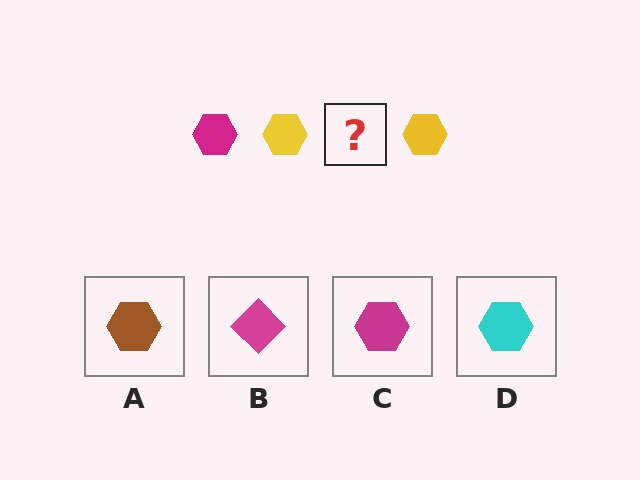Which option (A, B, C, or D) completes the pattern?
C.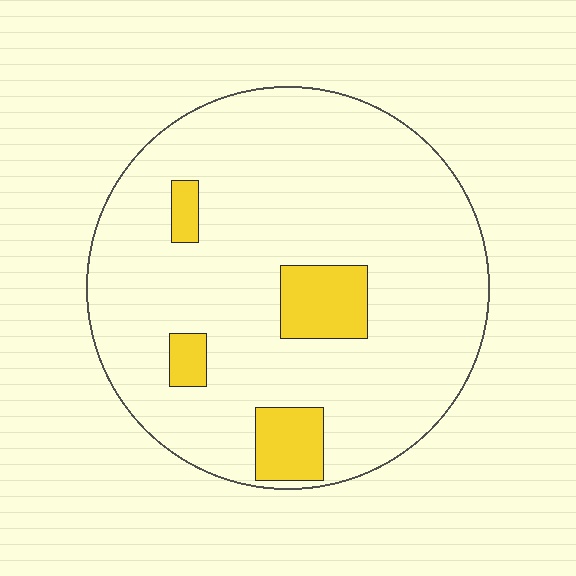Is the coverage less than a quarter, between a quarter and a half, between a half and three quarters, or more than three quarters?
Less than a quarter.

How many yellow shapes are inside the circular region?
4.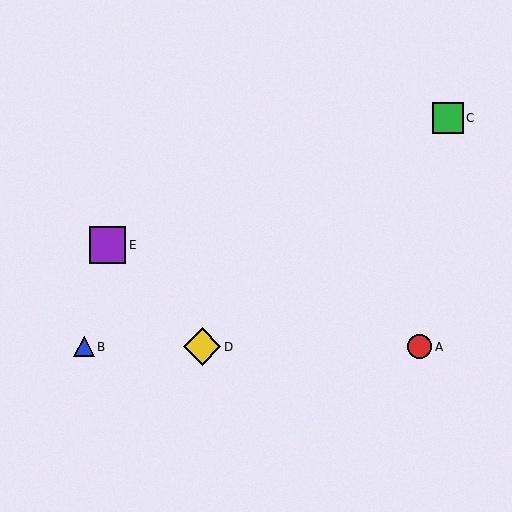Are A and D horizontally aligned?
Yes, both are at y≈347.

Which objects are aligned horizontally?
Objects A, B, D are aligned horizontally.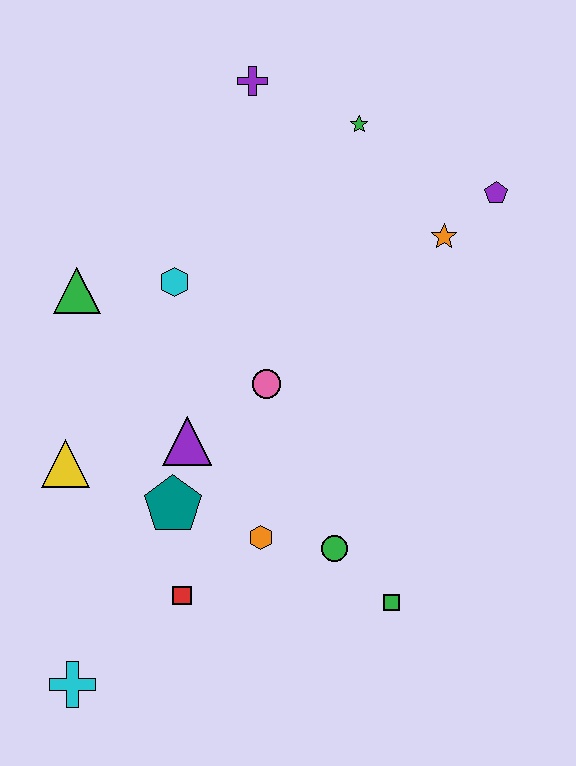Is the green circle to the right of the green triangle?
Yes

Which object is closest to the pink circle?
The purple triangle is closest to the pink circle.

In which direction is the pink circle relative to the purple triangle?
The pink circle is to the right of the purple triangle.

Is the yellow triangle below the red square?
No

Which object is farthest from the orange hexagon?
The purple cross is farthest from the orange hexagon.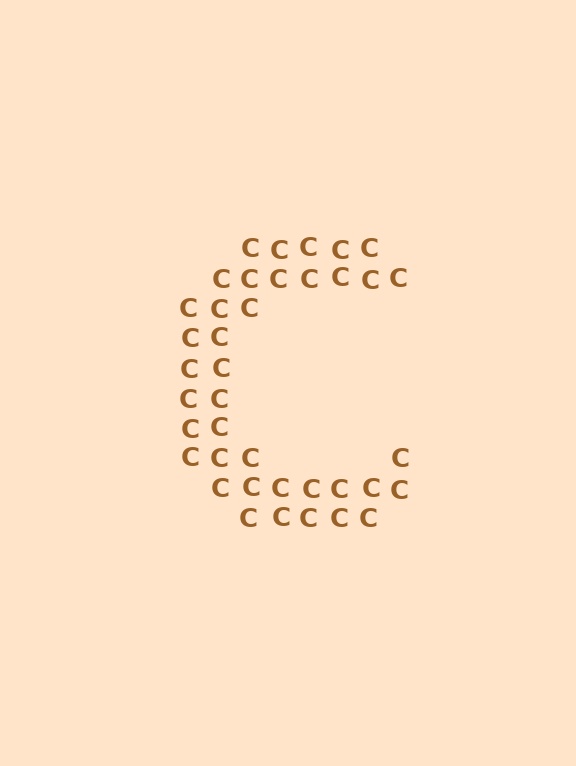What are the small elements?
The small elements are letter C's.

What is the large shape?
The large shape is the letter C.